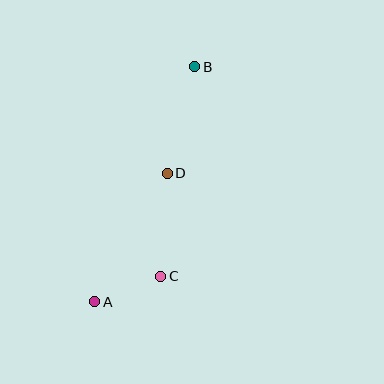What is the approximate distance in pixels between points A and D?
The distance between A and D is approximately 148 pixels.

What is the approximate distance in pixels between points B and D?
The distance between B and D is approximately 110 pixels.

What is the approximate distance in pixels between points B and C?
The distance between B and C is approximately 212 pixels.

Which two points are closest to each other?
Points A and C are closest to each other.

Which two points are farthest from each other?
Points A and B are farthest from each other.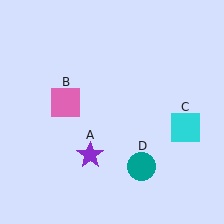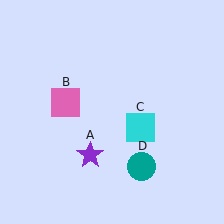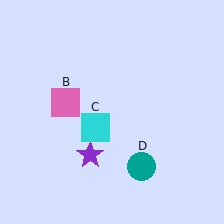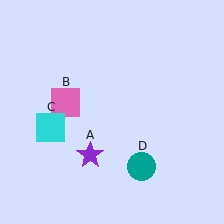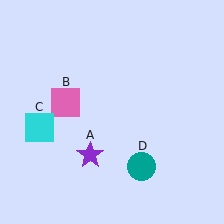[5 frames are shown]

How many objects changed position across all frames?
1 object changed position: cyan square (object C).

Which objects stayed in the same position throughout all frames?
Purple star (object A) and pink square (object B) and teal circle (object D) remained stationary.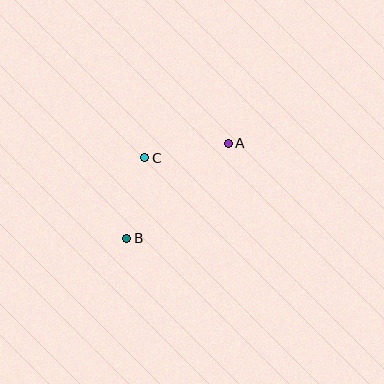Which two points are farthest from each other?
Points A and B are farthest from each other.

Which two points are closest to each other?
Points B and C are closest to each other.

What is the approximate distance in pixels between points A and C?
The distance between A and C is approximately 84 pixels.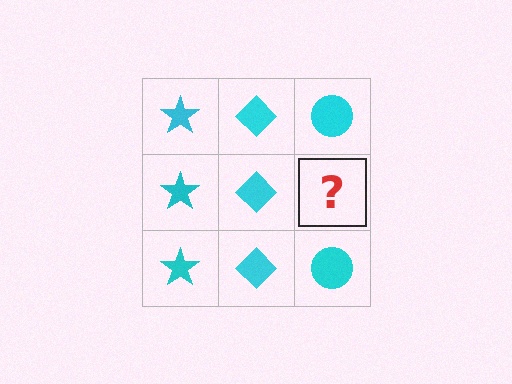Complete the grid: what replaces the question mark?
The question mark should be replaced with a cyan circle.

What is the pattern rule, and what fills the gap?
The rule is that each column has a consistent shape. The gap should be filled with a cyan circle.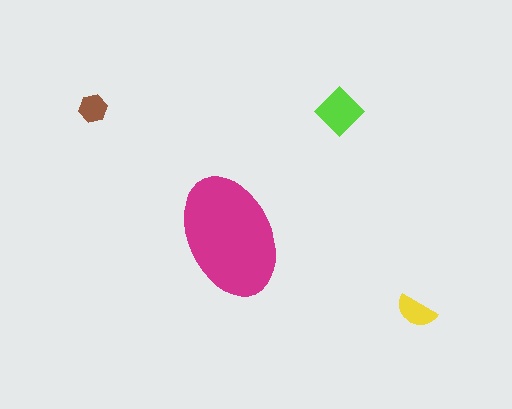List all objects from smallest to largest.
The brown hexagon, the yellow semicircle, the lime diamond, the magenta ellipse.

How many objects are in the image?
There are 4 objects in the image.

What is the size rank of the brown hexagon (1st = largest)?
4th.